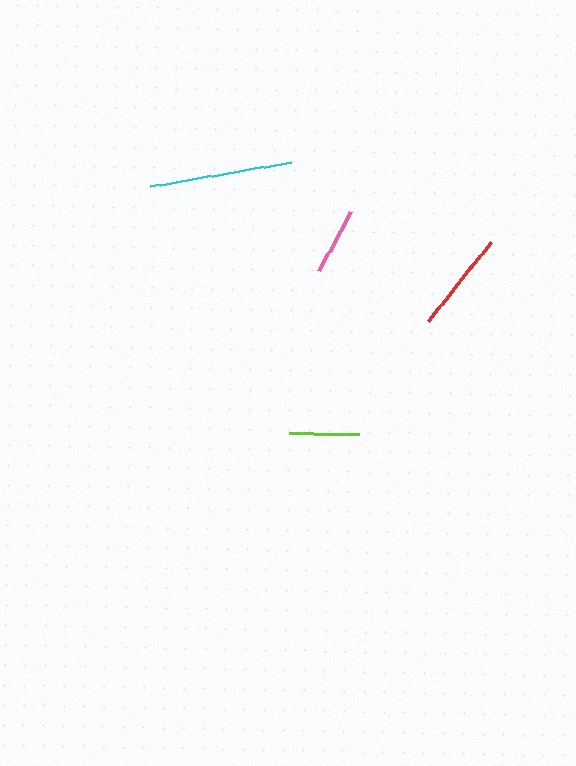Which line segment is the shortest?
The pink line is the shortest at approximately 67 pixels.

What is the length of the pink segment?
The pink segment is approximately 67 pixels long.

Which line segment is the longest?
The cyan line is the longest at approximately 144 pixels.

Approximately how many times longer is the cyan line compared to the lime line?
The cyan line is approximately 2.1 times the length of the lime line.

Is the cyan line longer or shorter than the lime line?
The cyan line is longer than the lime line.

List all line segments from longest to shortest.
From longest to shortest: cyan, red, lime, pink.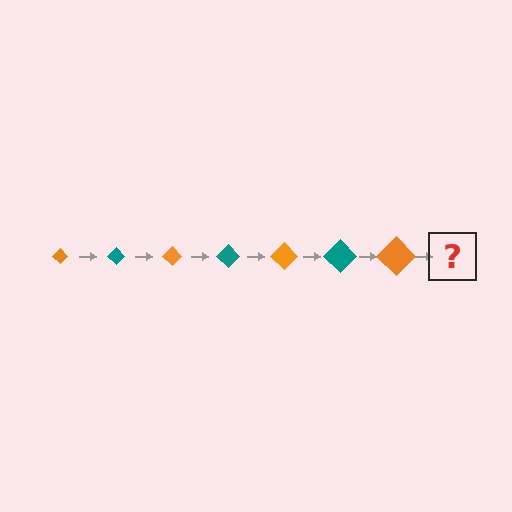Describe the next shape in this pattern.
It should be a teal diamond, larger than the previous one.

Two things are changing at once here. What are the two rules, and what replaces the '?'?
The two rules are that the diamond grows larger each step and the color cycles through orange and teal. The '?' should be a teal diamond, larger than the previous one.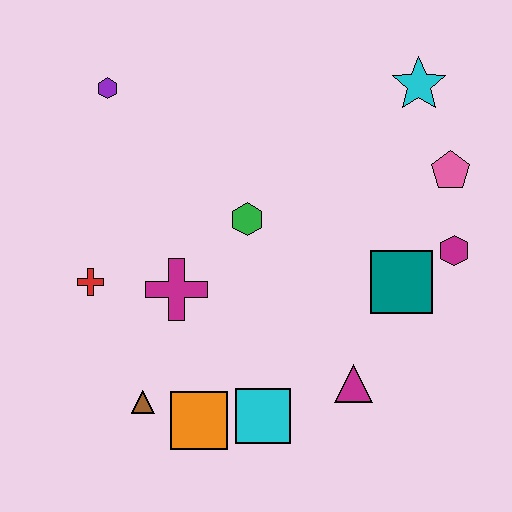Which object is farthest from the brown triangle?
The cyan star is farthest from the brown triangle.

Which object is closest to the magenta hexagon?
The teal square is closest to the magenta hexagon.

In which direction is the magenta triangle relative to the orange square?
The magenta triangle is to the right of the orange square.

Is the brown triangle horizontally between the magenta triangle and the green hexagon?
No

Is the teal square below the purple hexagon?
Yes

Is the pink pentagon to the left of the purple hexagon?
No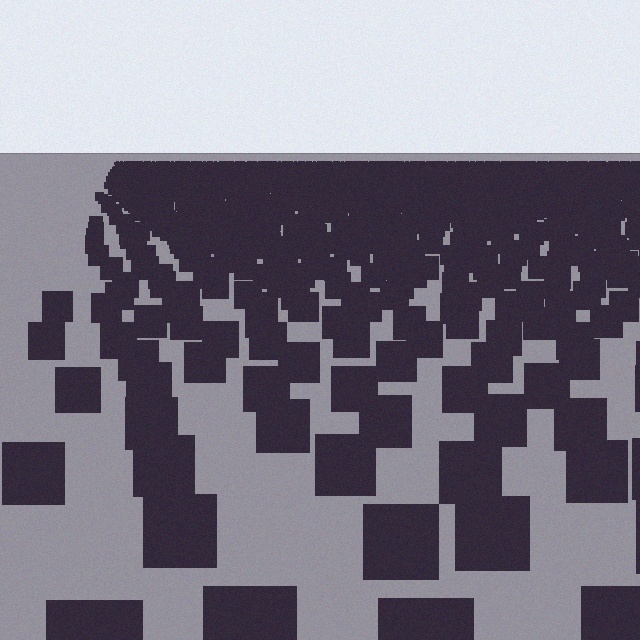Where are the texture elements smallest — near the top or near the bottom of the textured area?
Near the top.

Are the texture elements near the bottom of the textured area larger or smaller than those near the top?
Larger. Near the bottom, elements are closer to the viewer and appear at a bigger on-screen size.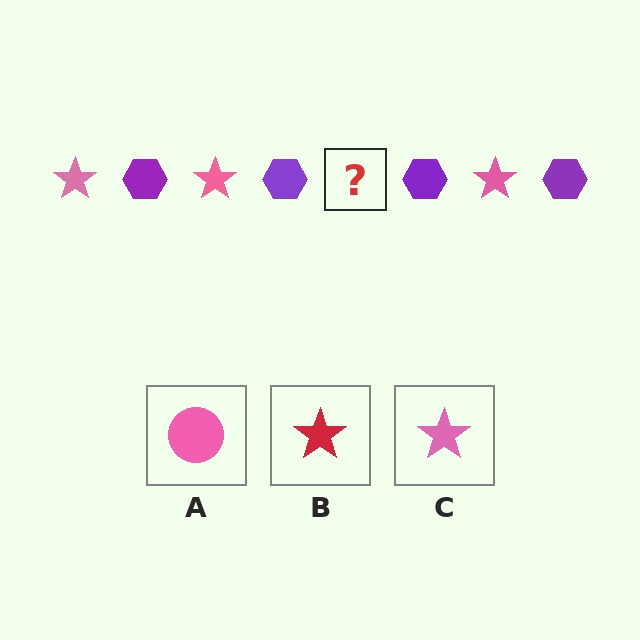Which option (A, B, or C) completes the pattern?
C.